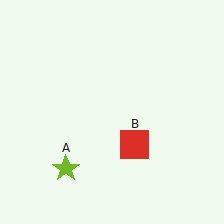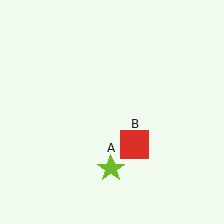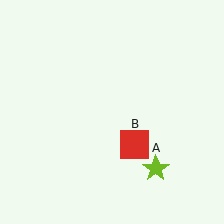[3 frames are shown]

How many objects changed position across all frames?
1 object changed position: lime star (object A).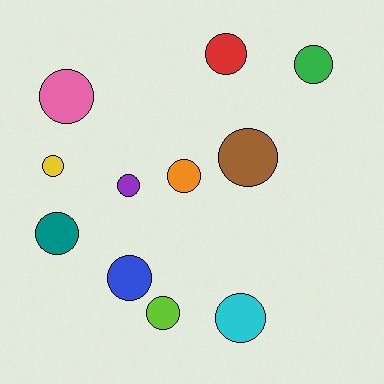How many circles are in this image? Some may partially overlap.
There are 11 circles.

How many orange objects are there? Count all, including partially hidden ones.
There is 1 orange object.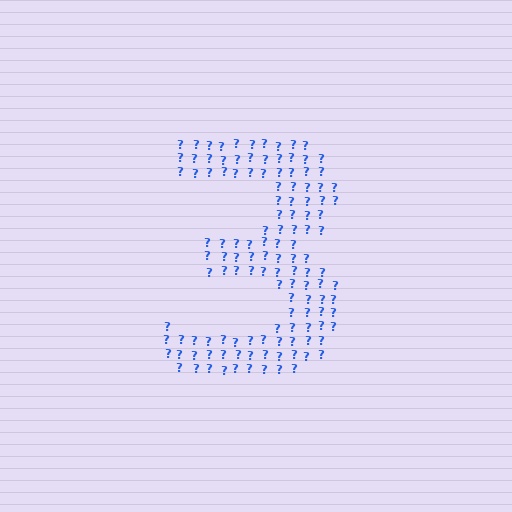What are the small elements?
The small elements are question marks.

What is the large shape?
The large shape is the digit 3.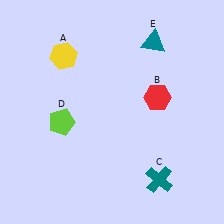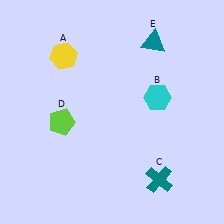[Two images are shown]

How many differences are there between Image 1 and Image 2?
There is 1 difference between the two images.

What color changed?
The hexagon (B) changed from red in Image 1 to cyan in Image 2.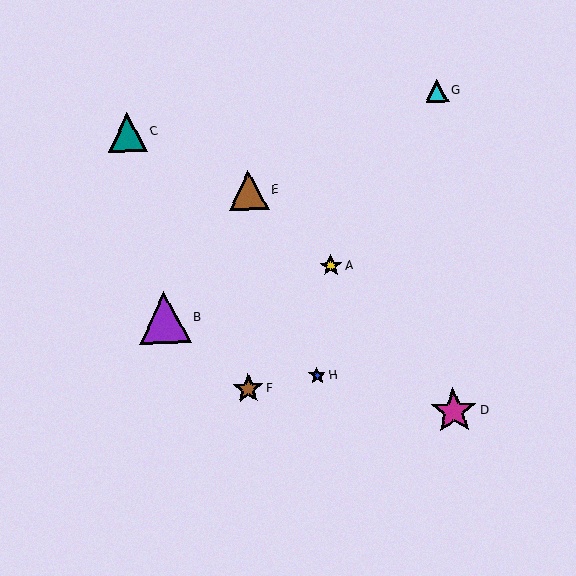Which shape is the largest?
The purple triangle (labeled B) is the largest.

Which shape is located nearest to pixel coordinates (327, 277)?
The yellow star (labeled A) at (331, 266) is nearest to that location.